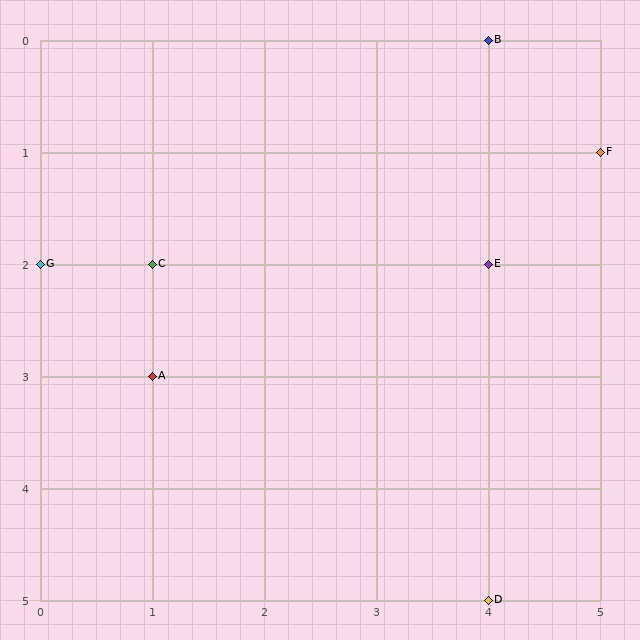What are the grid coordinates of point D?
Point D is at grid coordinates (4, 5).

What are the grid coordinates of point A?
Point A is at grid coordinates (1, 3).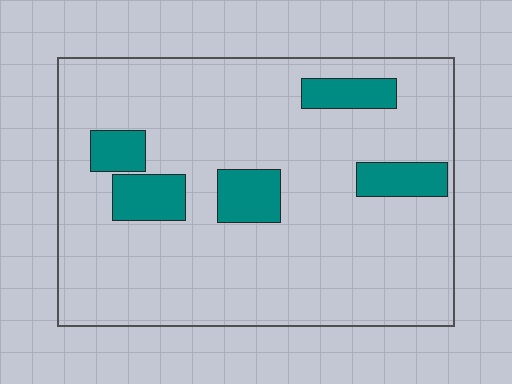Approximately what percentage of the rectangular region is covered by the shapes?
Approximately 15%.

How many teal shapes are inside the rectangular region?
5.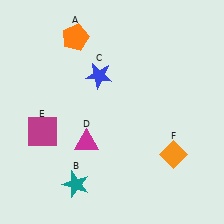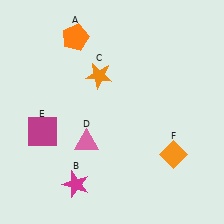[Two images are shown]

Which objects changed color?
B changed from teal to magenta. C changed from blue to orange. D changed from magenta to pink.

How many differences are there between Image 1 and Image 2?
There are 3 differences between the two images.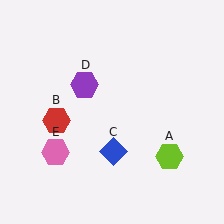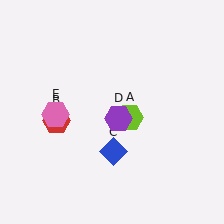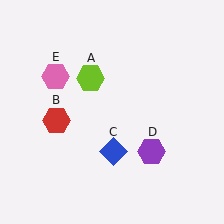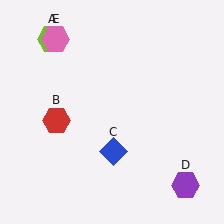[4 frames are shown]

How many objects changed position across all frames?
3 objects changed position: lime hexagon (object A), purple hexagon (object D), pink hexagon (object E).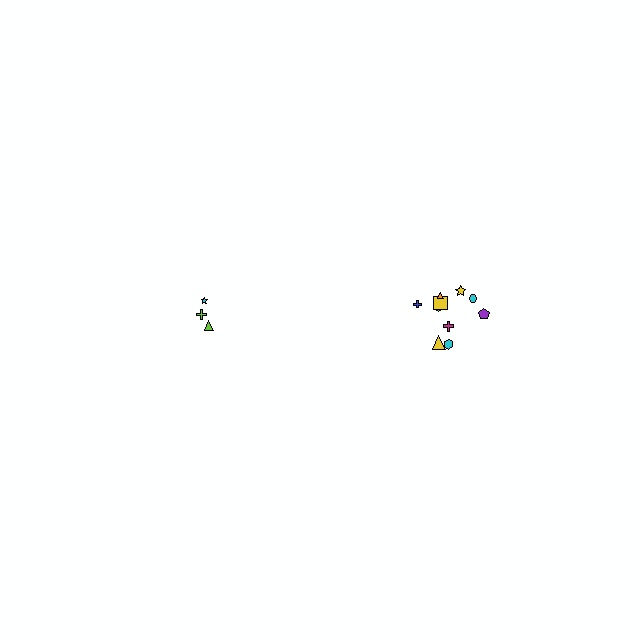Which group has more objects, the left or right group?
The right group.